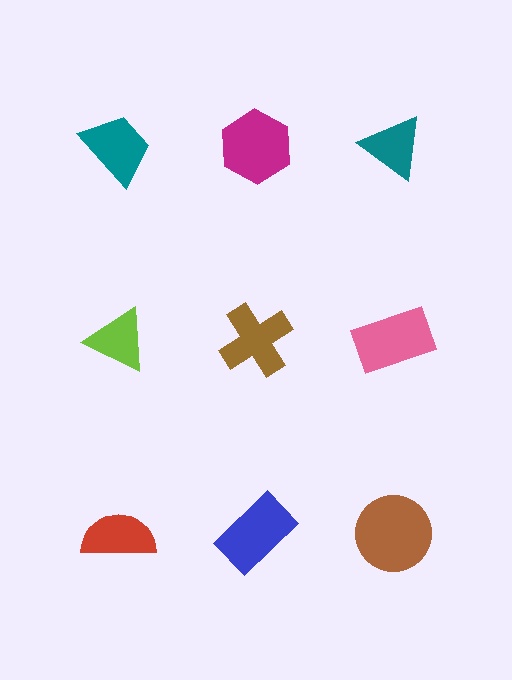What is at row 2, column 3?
A pink rectangle.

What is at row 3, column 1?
A red semicircle.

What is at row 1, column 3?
A teal triangle.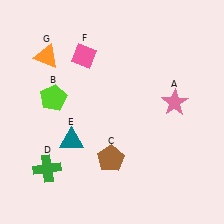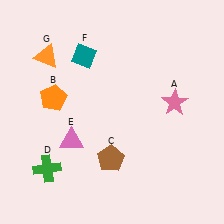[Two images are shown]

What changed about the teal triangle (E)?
In Image 1, E is teal. In Image 2, it changed to pink.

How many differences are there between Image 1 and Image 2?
There are 3 differences between the two images.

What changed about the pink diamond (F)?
In Image 1, F is pink. In Image 2, it changed to teal.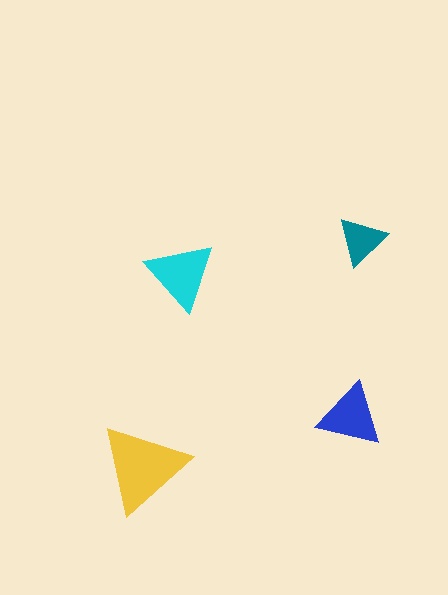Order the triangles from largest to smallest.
the yellow one, the cyan one, the blue one, the teal one.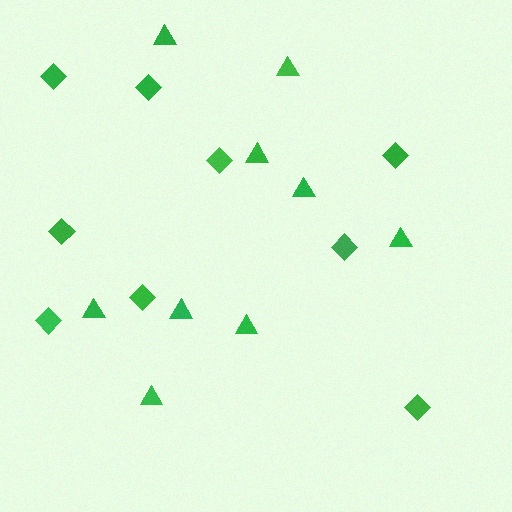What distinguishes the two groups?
There are 2 groups: one group of triangles (9) and one group of diamonds (9).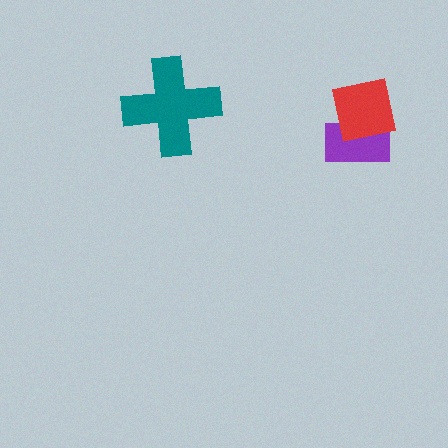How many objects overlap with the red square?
1 object overlaps with the red square.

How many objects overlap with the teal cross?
0 objects overlap with the teal cross.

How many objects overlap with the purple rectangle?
1 object overlaps with the purple rectangle.